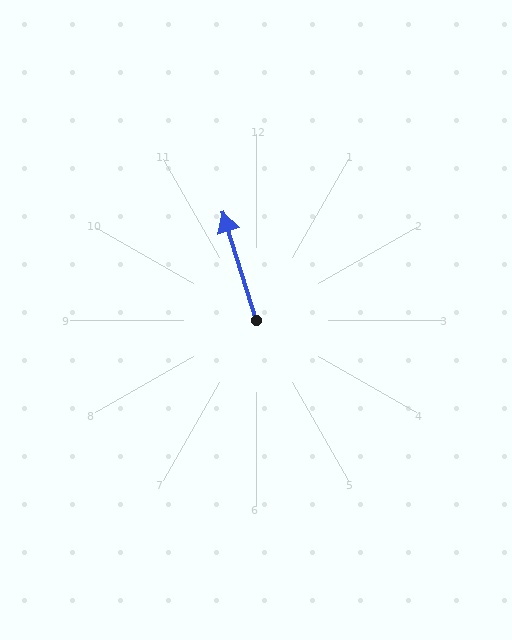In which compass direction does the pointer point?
North.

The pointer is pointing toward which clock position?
Roughly 11 o'clock.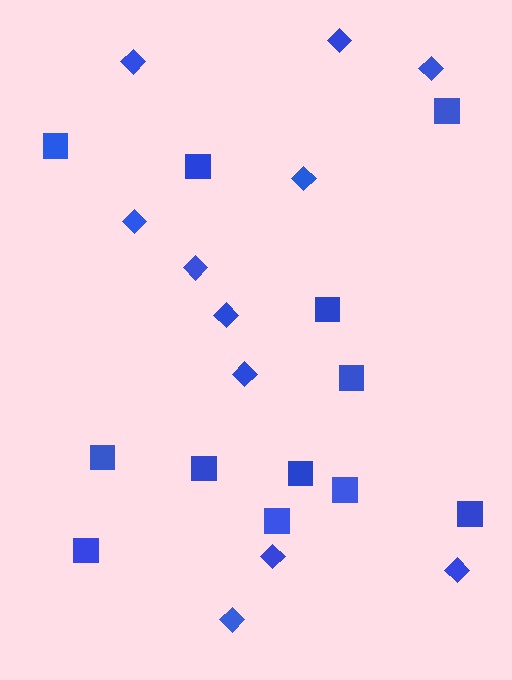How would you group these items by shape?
There are 2 groups: one group of squares (12) and one group of diamonds (11).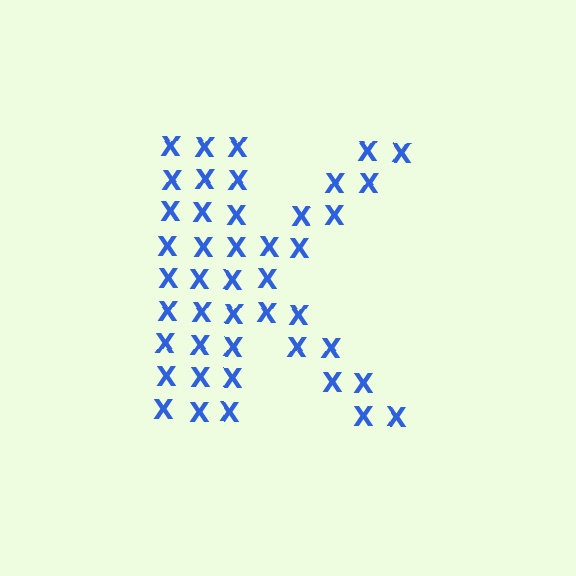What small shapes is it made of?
It is made of small letter X's.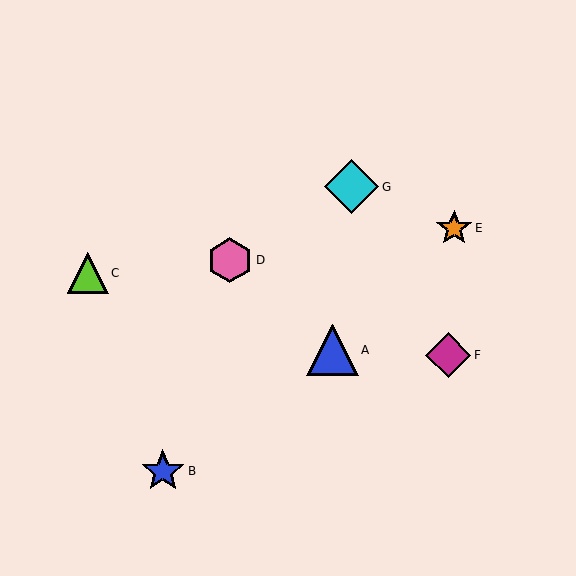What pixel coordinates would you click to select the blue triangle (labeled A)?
Click at (332, 350) to select the blue triangle A.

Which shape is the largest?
The cyan diamond (labeled G) is the largest.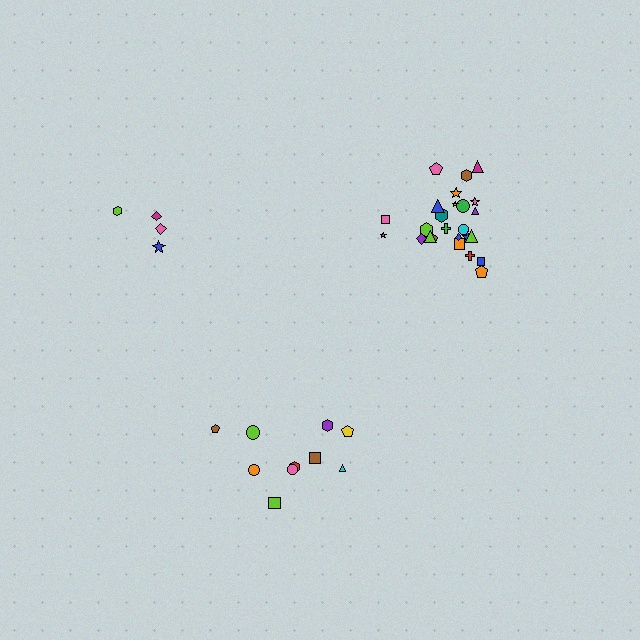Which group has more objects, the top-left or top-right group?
The top-right group.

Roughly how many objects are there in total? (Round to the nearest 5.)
Roughly 40 objects in total.